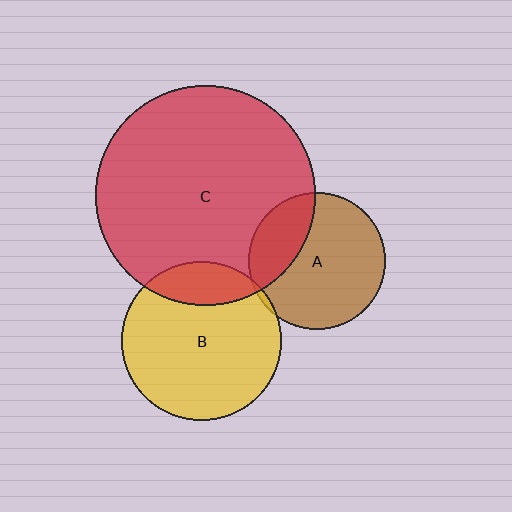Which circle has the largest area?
Circle C (red).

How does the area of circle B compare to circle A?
Approximately 1.3 times.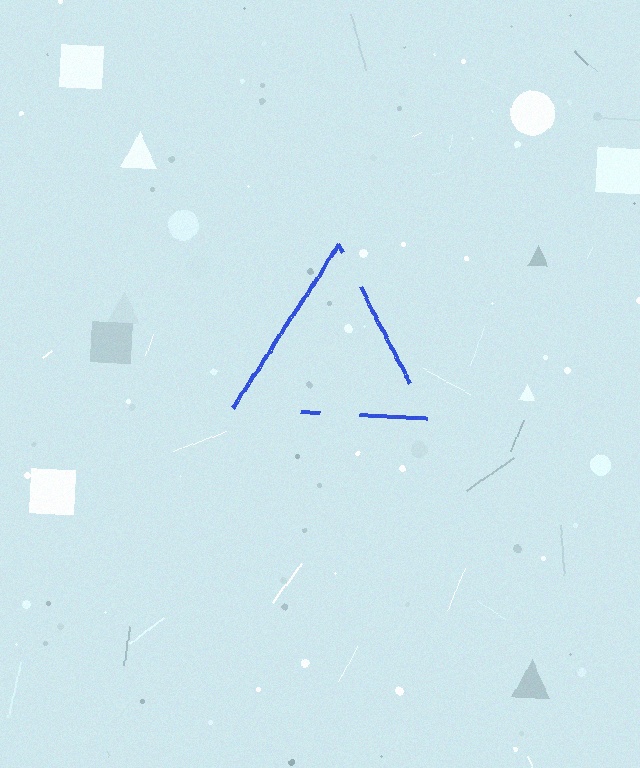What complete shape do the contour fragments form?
The contour fragments form a triangle.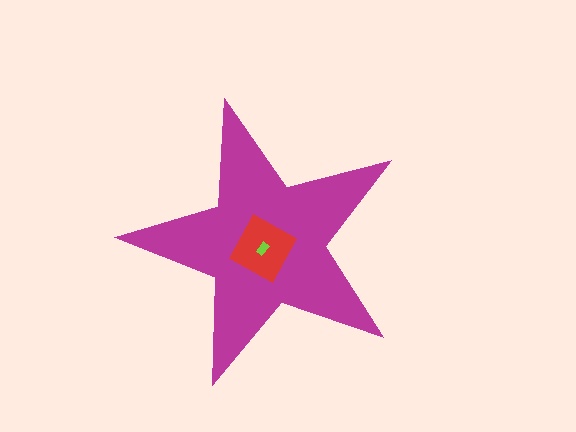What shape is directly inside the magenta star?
The red square.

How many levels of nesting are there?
3.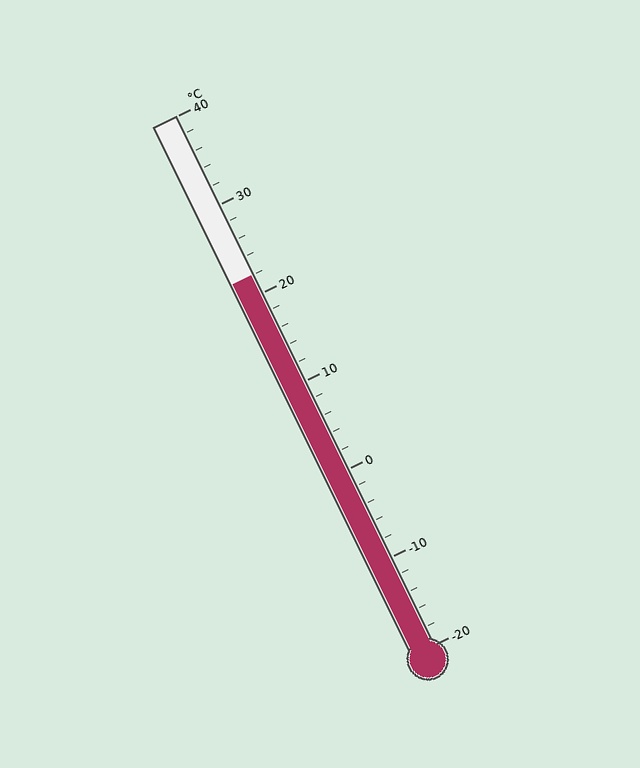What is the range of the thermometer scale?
The thermometer scale ranges from -20°C to 40°C.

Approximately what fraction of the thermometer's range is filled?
The thermometer is filled to approximately 70% of its range.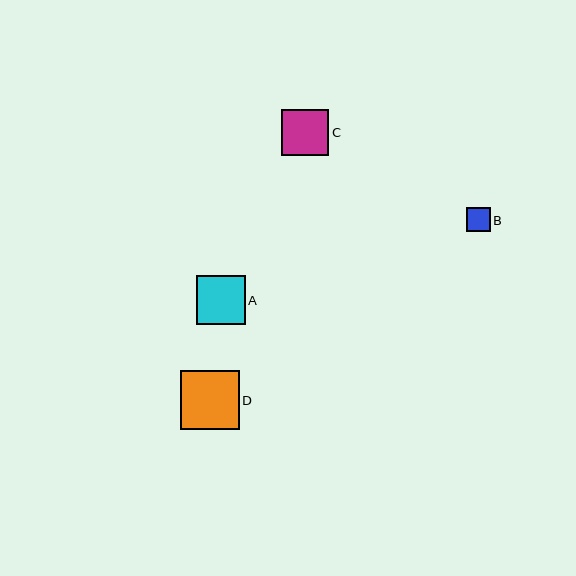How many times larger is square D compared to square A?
Square D is approximately 1.2 times the size of square A.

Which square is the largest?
Square D is the largest with a size of approximately 59 pixels.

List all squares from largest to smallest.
From largest to smallest: D, A, C, B.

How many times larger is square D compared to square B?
Square D is approximately 2.4 times the size of square B.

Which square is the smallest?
Square B is the smallest with a size of approximately 24 pixels.